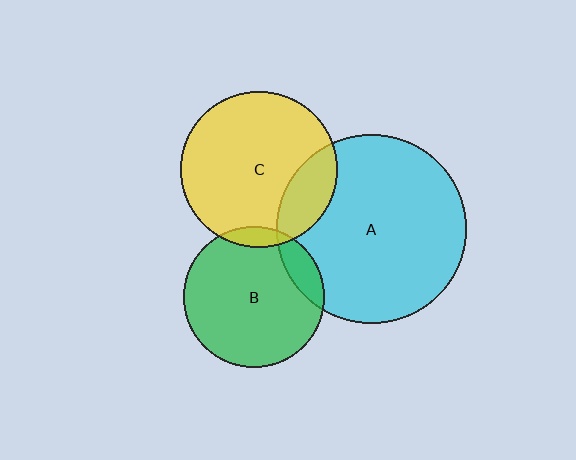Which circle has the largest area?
Circle A (cyan).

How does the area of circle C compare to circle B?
Approximately 1.2 times.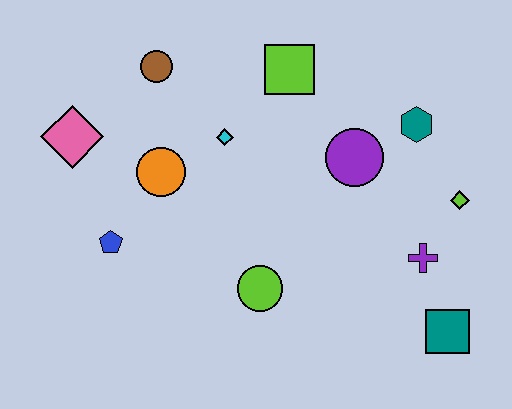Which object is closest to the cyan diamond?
The orange circle is closest to the cyan diamond.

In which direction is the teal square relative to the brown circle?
The teal square is to the right of the brown circle.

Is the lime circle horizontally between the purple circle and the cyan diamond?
Yes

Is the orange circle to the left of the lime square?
Yes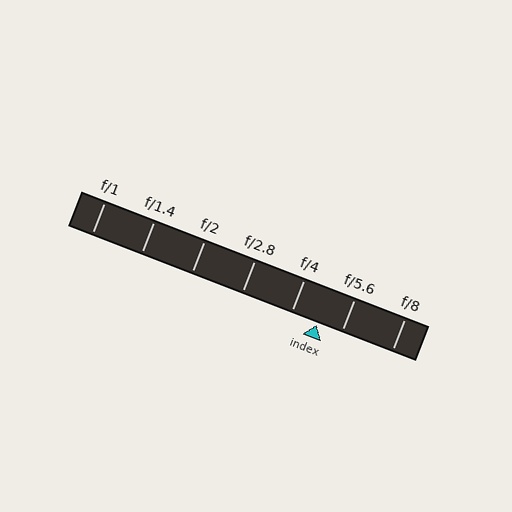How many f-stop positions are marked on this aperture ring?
There are 7 f-stop positions marked.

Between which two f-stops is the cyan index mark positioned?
The index mark is between f/4 and f/5.6.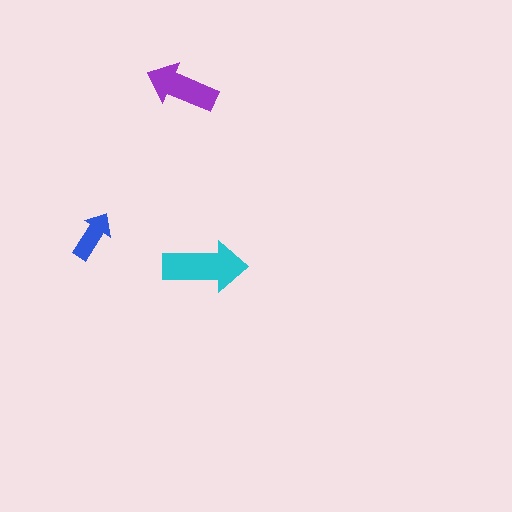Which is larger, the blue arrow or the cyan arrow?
The cyan one.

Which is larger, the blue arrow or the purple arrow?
The purple one.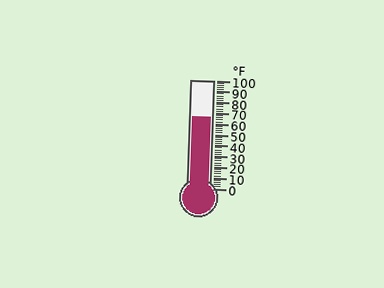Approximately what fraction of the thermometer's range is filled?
The thermometer is filled to approximately 65% of its range.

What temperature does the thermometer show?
The thermometer shows approximately 66°F.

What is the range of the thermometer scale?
The thermometer scale ranges from 0°F to 100°F.